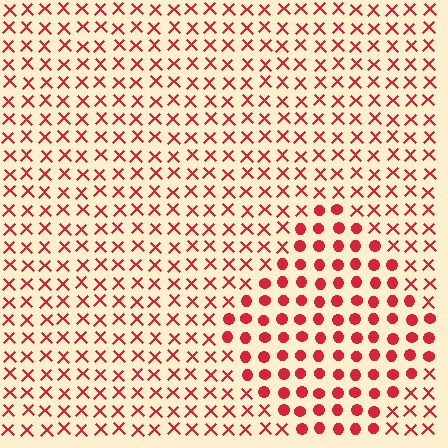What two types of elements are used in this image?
The image uses circles inside the diamond region and X marks outside it.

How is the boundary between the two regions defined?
The boundary is defined by a change in element shape: circles inside vs. X marks outside. All elements share the same color and spacing.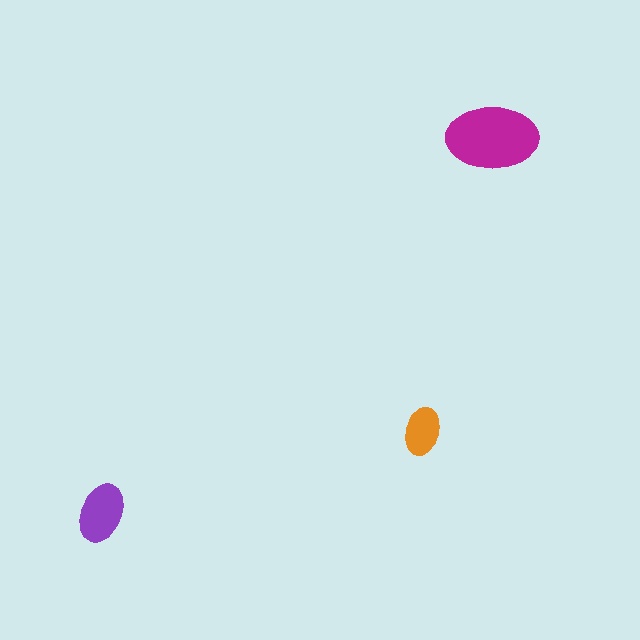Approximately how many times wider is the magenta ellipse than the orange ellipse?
About 2 times wider.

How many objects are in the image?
There are 3 objects in the image.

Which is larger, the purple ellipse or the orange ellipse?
The purple one.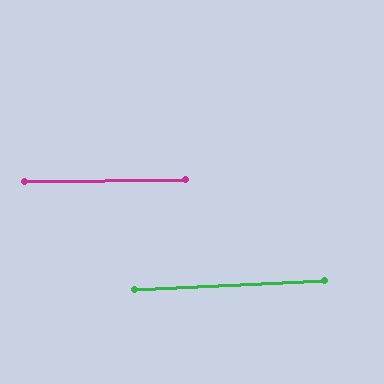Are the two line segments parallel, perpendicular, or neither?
Parallel — their directions differ by only 1.7°.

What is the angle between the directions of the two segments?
Approximately 2 degrees.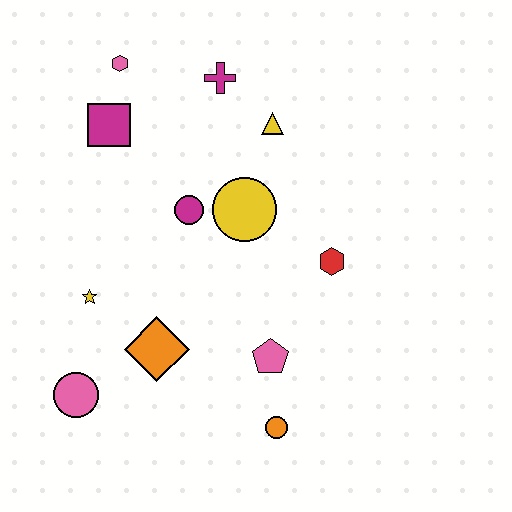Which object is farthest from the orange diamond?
The pink hexagon is farthest from the orange diamond.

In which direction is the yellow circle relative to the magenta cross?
The yellow circle is below the magenta cross.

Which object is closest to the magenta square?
The pink hexagon is closest to the magenta square.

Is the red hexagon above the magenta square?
No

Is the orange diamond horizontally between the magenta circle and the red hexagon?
No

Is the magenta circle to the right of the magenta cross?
No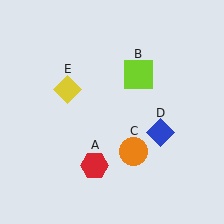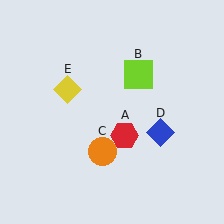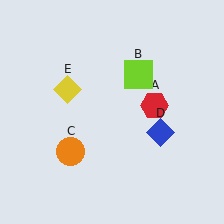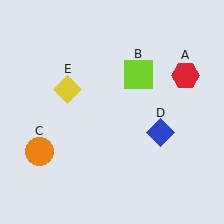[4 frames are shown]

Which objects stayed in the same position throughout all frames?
Lime square (object B) and blue diamond (object D) and yellow diamond (object E) remained stationary.